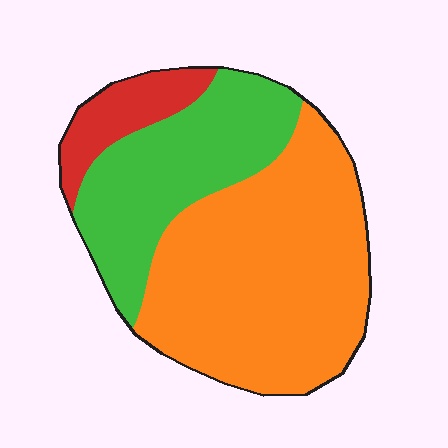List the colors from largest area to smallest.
From largest to smallest: orange, green, red.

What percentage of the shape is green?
Green takes up between a quarter and a half of the shape.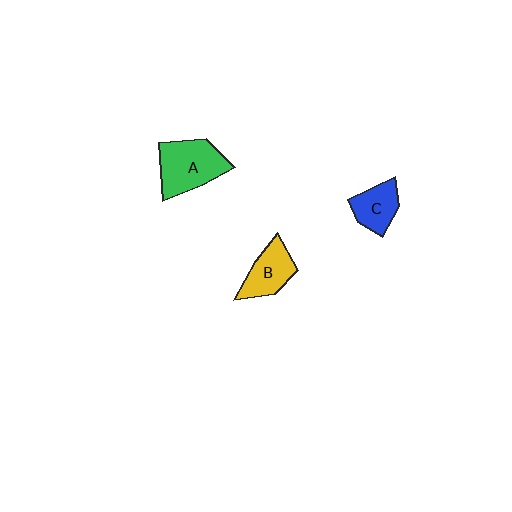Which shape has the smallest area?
Shape C (blue).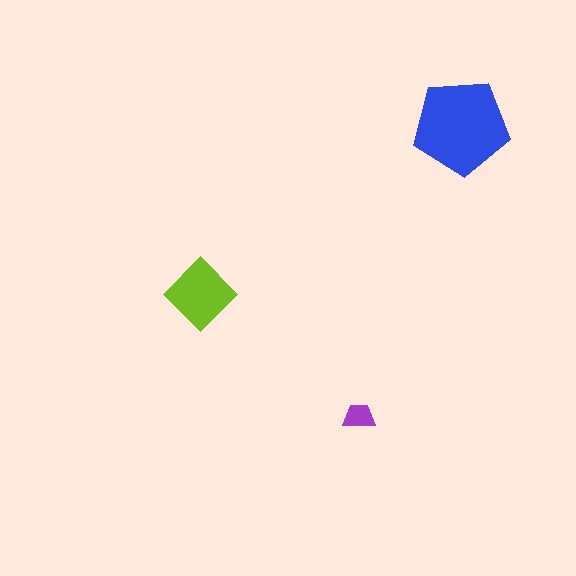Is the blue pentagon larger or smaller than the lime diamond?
Larger.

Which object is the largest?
The blue pentagon.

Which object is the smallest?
The purple trapezoid.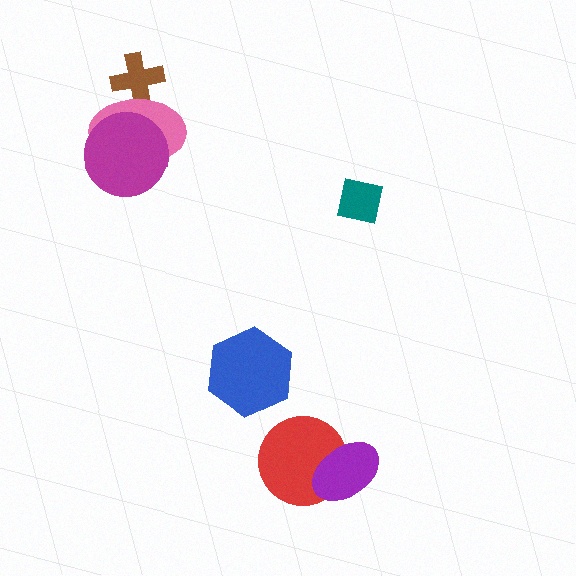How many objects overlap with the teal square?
0 objects overlap with the teal square.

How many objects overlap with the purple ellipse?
1 object overlaps with the purple ellipse.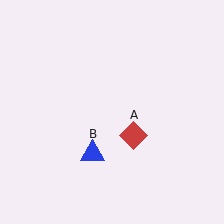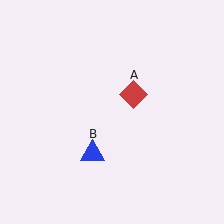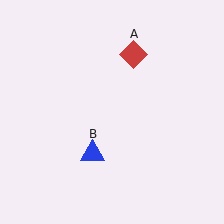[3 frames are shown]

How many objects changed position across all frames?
1 object changed position: red diamond (object A).